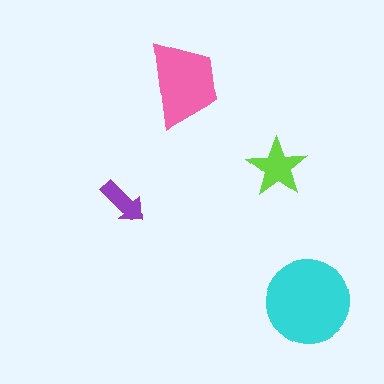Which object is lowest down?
The cyan circle is bottommost.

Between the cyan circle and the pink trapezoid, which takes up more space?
The cyan circle.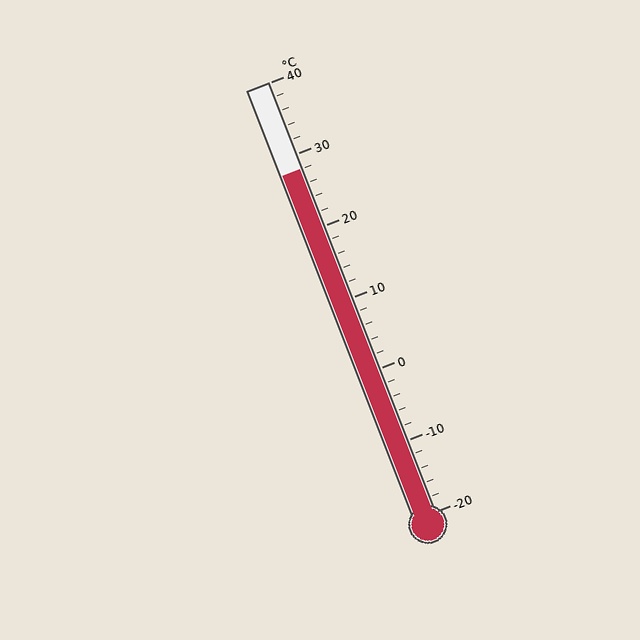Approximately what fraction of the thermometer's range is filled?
The thermometer is filled to approximately 80% of its range.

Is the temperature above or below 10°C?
The temperature is above 10°C.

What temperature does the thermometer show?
The thermometer shows approximately 28°C.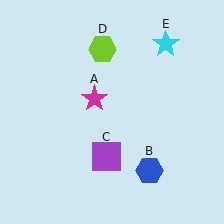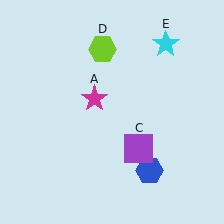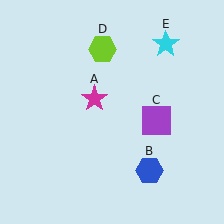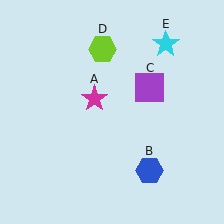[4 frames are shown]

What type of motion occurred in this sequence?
The purple square (object C) rotated counterclockwise around the center of the scene.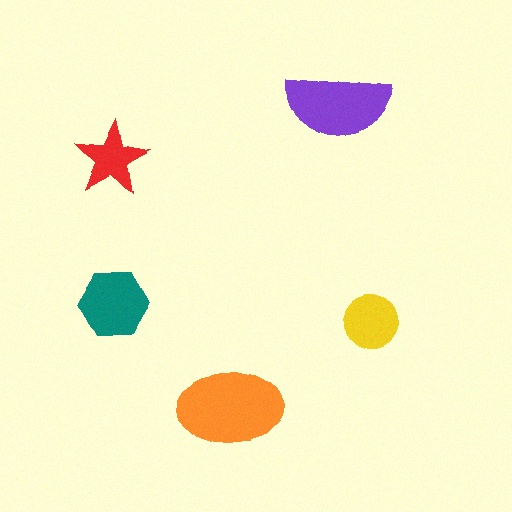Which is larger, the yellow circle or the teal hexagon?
The teal hexagon.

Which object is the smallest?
The red star.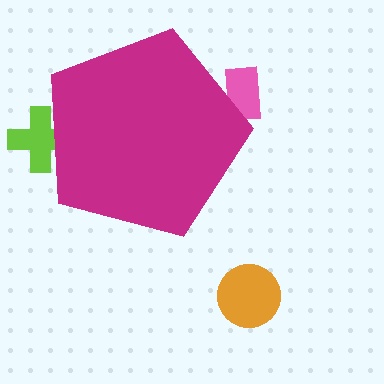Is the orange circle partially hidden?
No, the orange circle is fully visible.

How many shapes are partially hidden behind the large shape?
2 shapes are partially hidden.